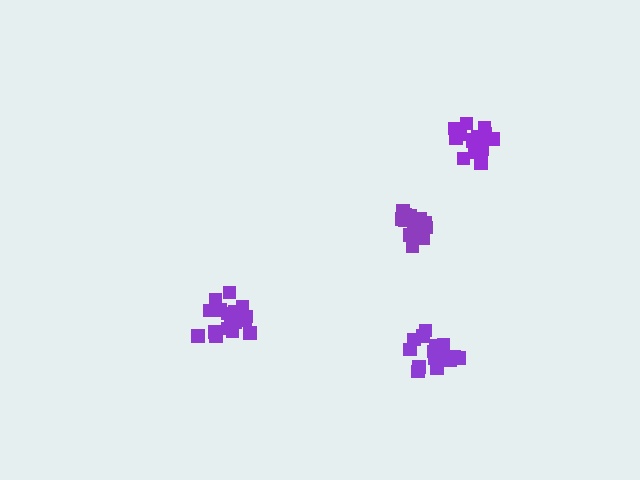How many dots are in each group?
Group 1: 16 dots, Group 2: 18 dots, Group 3: 16 dots, Group 4: 19 dots (69 total).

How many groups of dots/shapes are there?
There are 4 groups.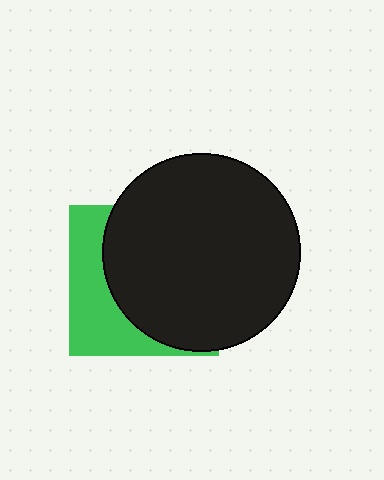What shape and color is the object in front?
The object in front is a black circle.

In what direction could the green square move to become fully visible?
The green square could move left. That would shift it out from behind the black circle entirely.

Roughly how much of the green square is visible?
A small part of it is visible (roughly 34%).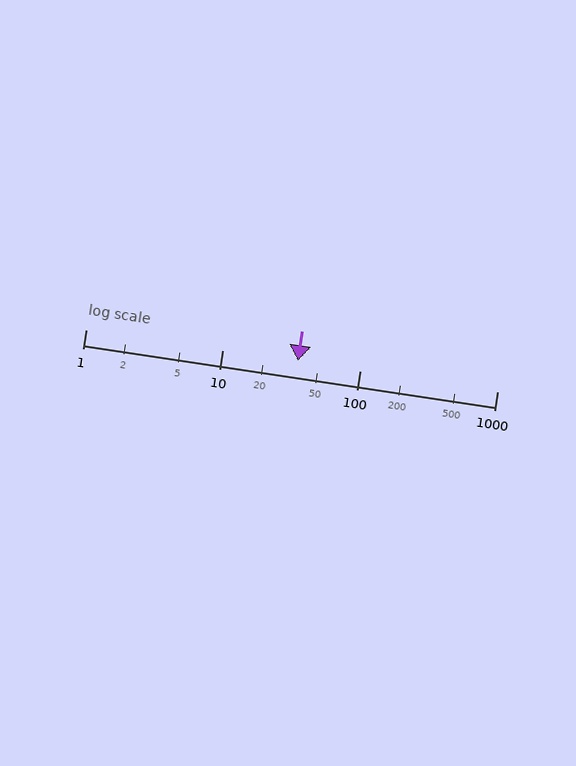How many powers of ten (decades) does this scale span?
The scale spans 3 decades, from 1 to 1000.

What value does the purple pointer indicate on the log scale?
The pointer indicates approximately 35.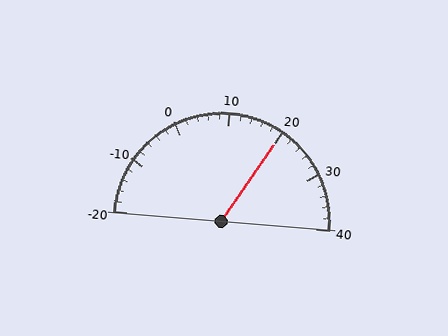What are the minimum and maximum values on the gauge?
The gauge ranges from -20 to 40.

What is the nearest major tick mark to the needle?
The nearest major tick mark is 20.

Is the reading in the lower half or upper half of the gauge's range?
The reading is in the upper half of the range (-20 to 40).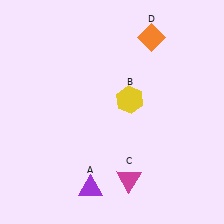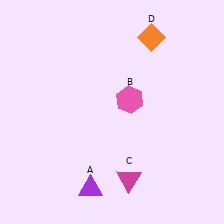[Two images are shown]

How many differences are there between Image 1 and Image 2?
There is 1 difference between the two images.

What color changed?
The hexagon (B) changed from yellow in Image 1 to pink in Image 2.